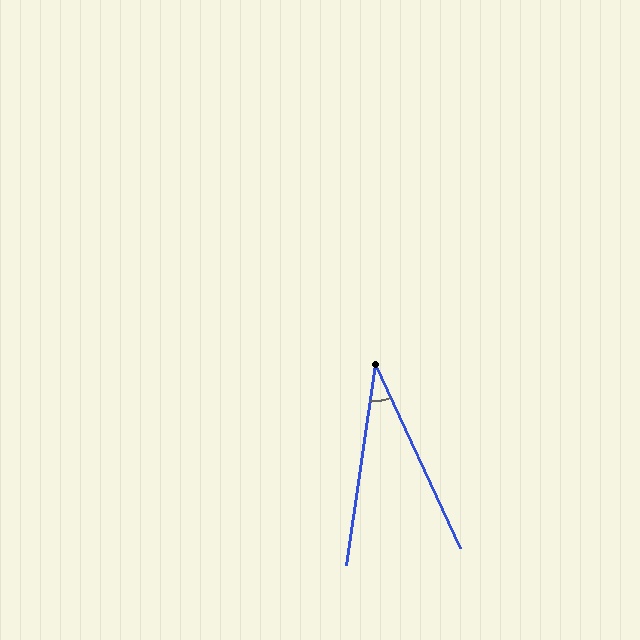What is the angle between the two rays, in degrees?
Approximately 33 degrees.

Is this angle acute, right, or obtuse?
It is acute.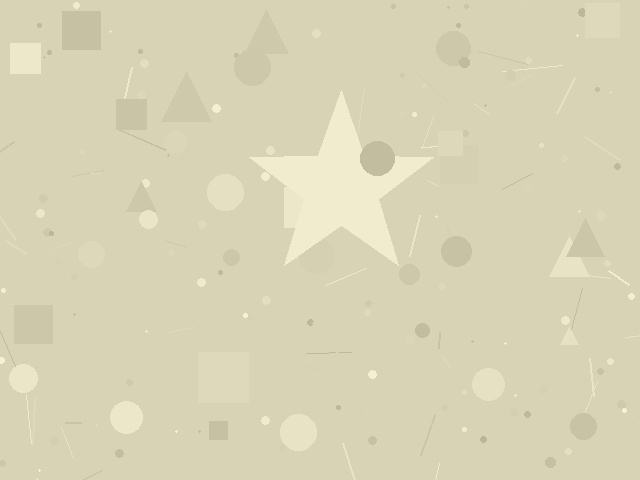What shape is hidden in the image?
A star is hidden in the image.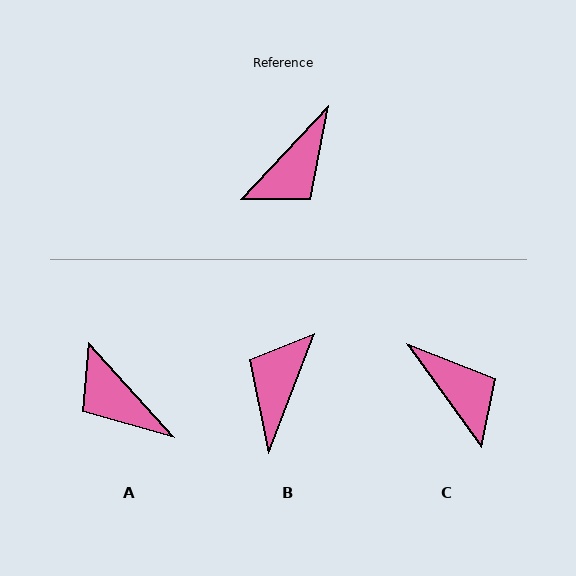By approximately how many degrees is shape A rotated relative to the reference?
Approximately 95 degrees clockwise.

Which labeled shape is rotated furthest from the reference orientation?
B, about 158 degrees away.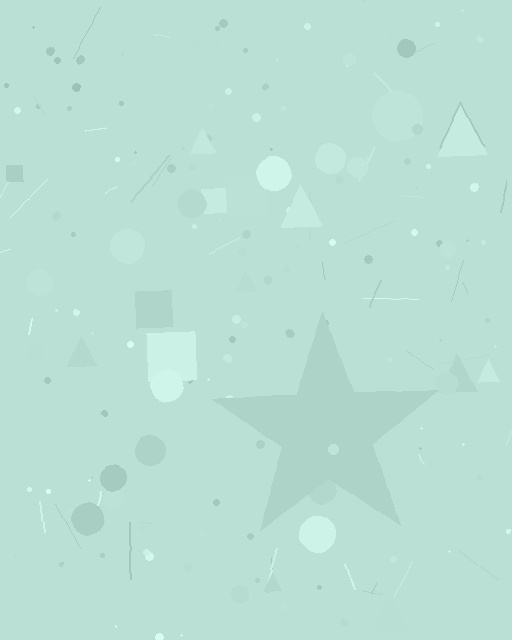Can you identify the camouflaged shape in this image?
The camouflaged shape is a star.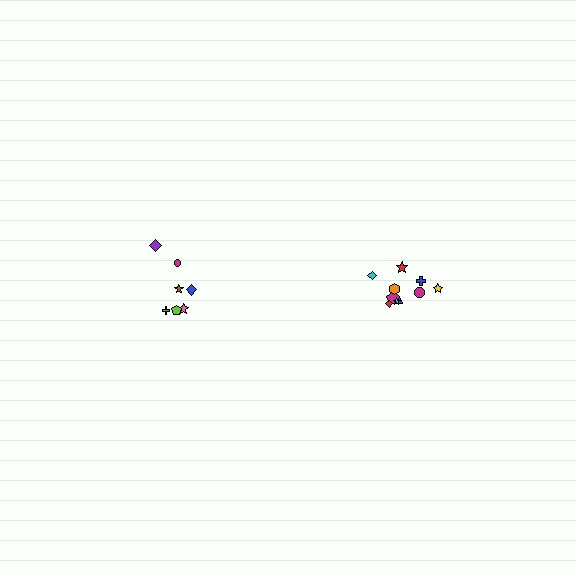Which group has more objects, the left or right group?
The right group.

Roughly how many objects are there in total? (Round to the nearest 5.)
Roughly 15 objects in total.